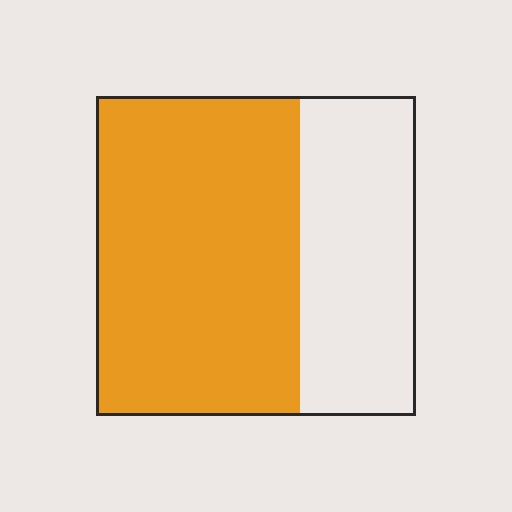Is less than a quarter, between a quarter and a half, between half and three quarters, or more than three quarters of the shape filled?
Between half and three quarters.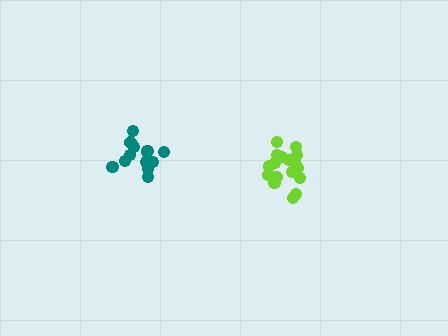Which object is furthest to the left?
The teal cluster is leftmost.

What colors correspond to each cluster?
The clusters are colored: teal, lime.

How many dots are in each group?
Group 1: 13 dots, Group 2: 17 dots (30 total).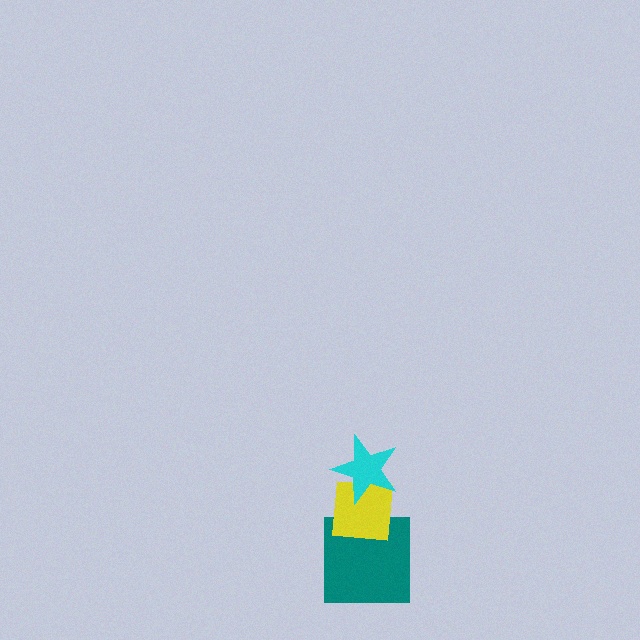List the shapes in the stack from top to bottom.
From top to bottom: the cyan star, the yellow square, the teal square.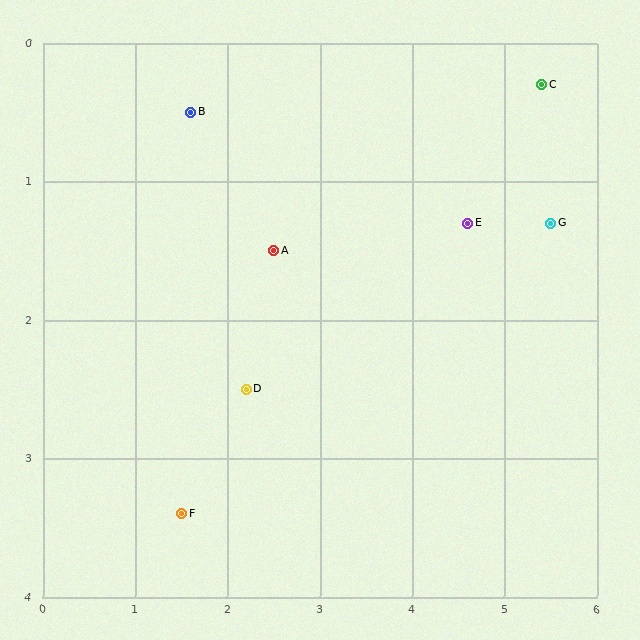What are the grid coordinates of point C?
Point C is at approximately (5.4, 0.3).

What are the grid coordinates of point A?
Point A is at approximately (2.5, 1.5).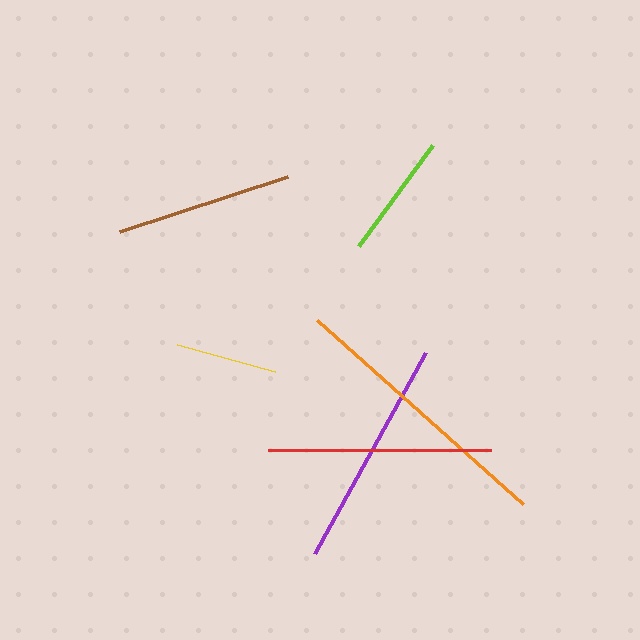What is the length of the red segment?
The red segment is approximately 223 pixels long.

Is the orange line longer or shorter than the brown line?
The orange line is longer than the brown line.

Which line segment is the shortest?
The yellow line is the shortest at approximately 102 pixels.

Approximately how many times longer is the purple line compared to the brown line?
The purple line is approximately 1.3 times the length of the brown line.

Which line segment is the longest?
The orange line is the longest at approximately 276 pixels.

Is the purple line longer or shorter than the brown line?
The purple line is longer than the brown line.